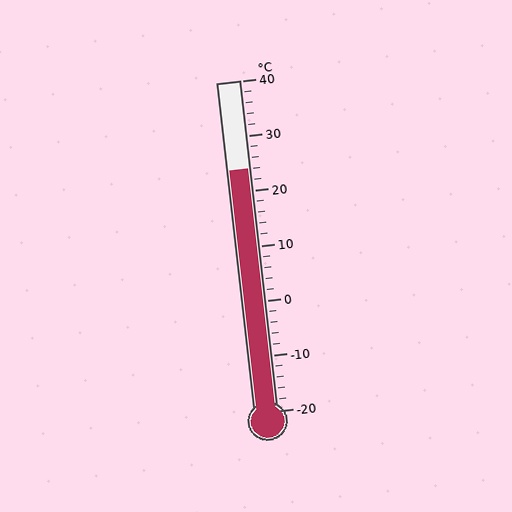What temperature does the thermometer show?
The thermometer shows approximately 24°C.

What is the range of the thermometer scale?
The thermometer scale ranges from -20°C to 40°C.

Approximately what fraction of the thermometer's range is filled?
The thermometer is filled to approximately 75% of its range.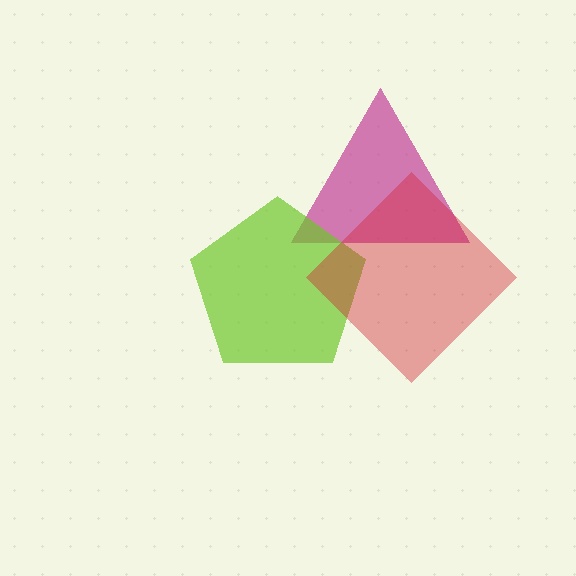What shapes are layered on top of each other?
The layered shapes are: a magenta triangle, a lime pentagon, a red diamond.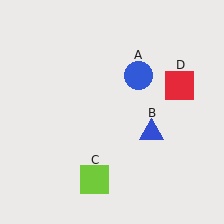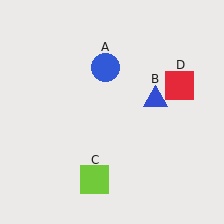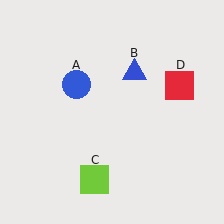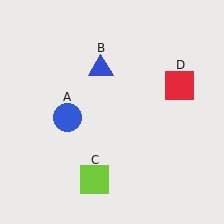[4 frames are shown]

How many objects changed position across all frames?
2 objects changed position: blue circle (object A), blue triangle (object B).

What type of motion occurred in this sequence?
The blue circle (object A), blue triangle (object B) rotated counterclockwise around the center of the scene.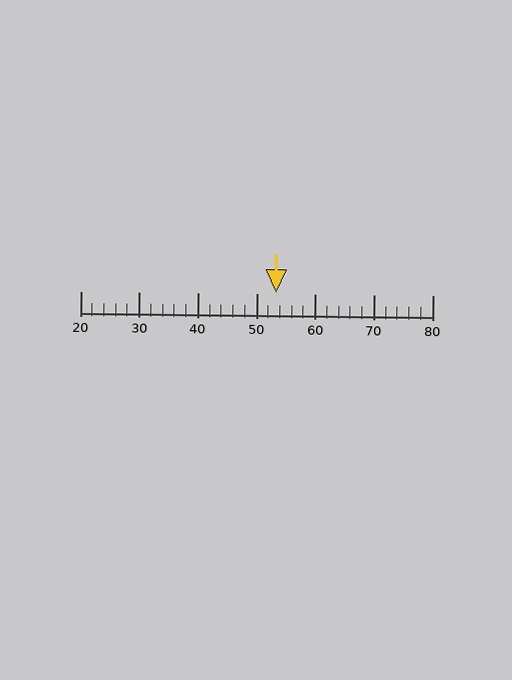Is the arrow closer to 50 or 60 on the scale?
The arrow is closer to 50.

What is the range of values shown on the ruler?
The ruler shows values from 20 to 80.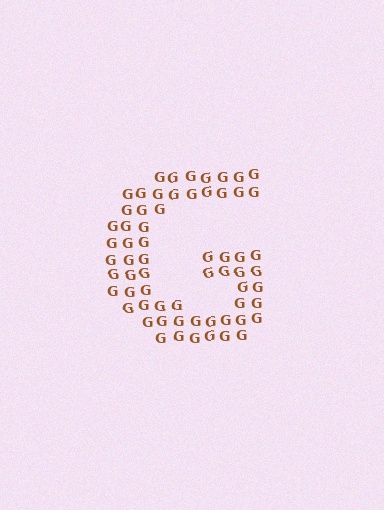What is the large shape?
The large shape is the letter G.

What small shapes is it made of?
It is made of small letter G's.